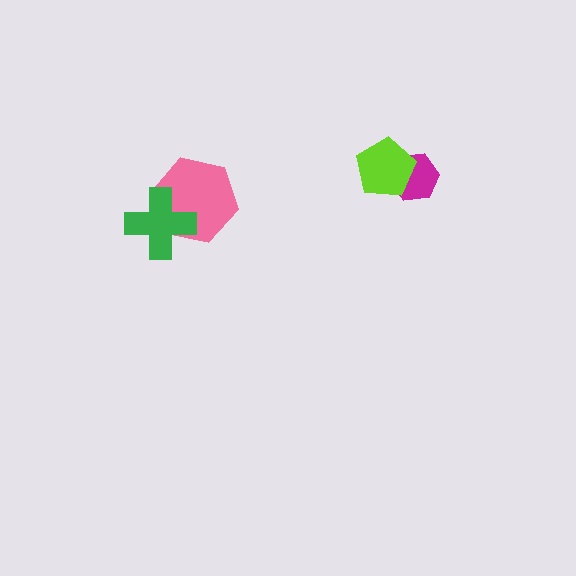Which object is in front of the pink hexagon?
The green cross is in front of the pink hexagon.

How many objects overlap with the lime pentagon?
1 object overlaps with the lime pentagon.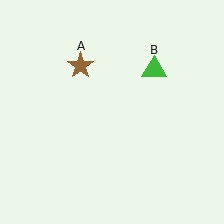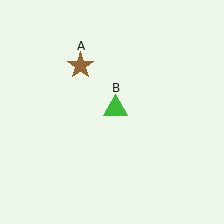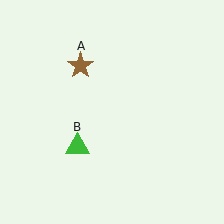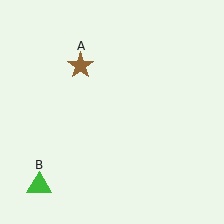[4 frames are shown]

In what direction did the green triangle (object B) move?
The green triangle (object B) moved down and to the left.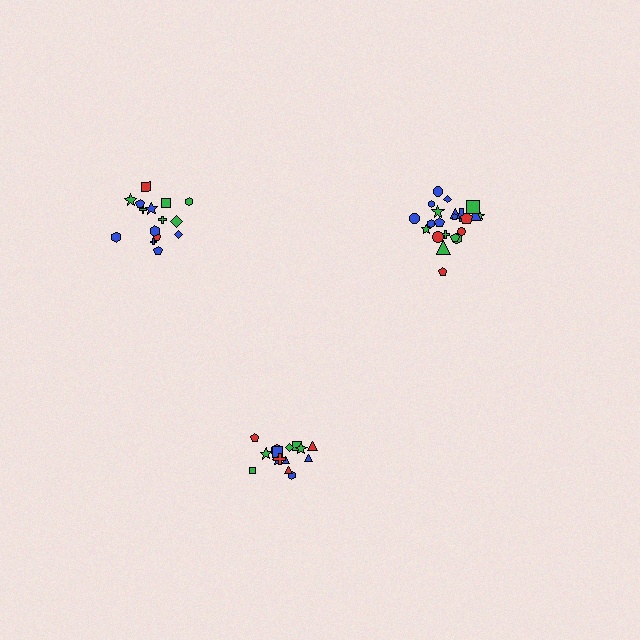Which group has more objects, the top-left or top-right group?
The top-right group.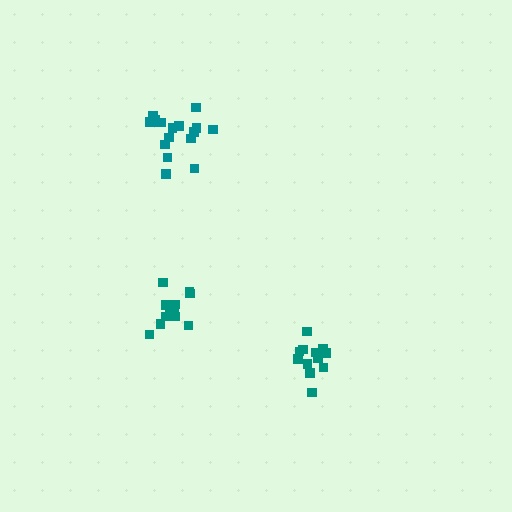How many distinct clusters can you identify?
There are 3 distinct clusters.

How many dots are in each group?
Group 1: 17 dots, Group 2: 14 dots, Group 3: 13 dots (44 total).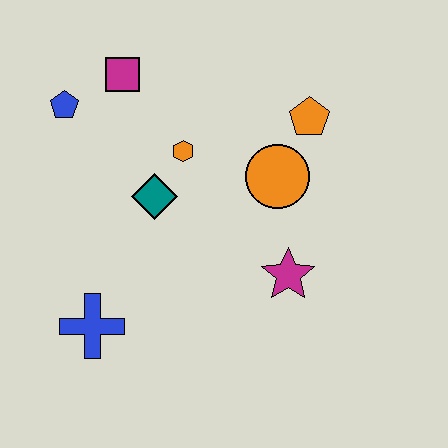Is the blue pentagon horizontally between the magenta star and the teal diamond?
No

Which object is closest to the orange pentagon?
The orange circle is closest to the orange pentagon.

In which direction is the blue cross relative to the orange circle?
The blue cross is to the left of the orange circle.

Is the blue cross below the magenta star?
Yes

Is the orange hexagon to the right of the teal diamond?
Yes